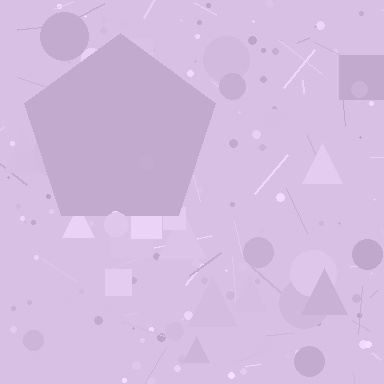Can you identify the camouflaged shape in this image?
The camouflaged shape is a pentagon.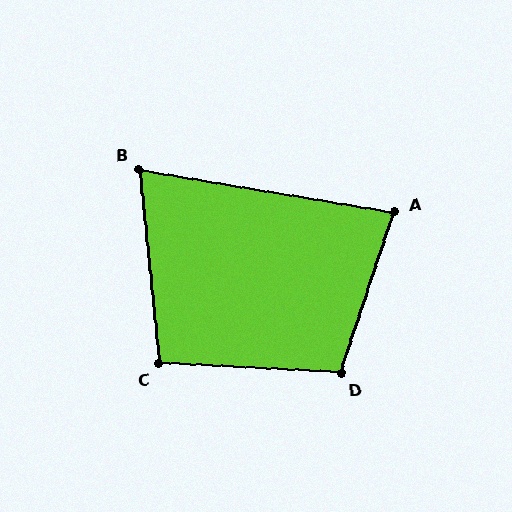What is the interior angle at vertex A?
Approximately 81 degrees (acute).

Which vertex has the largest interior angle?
D, at approximately 105 degrees.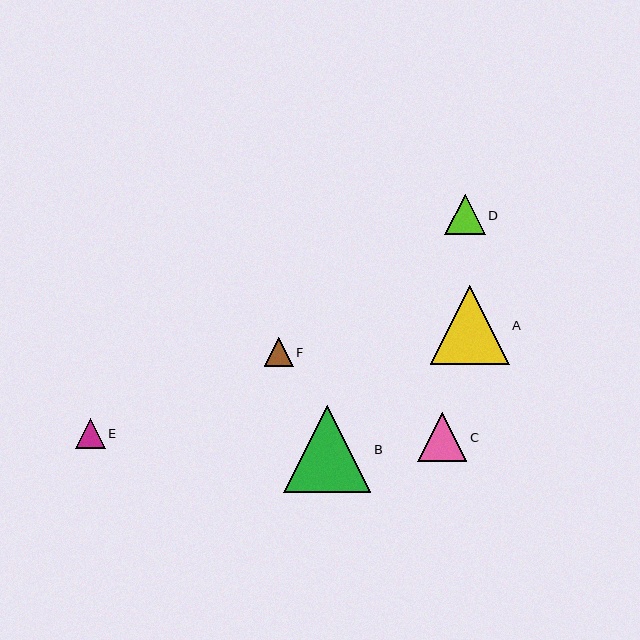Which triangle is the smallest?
Triangle F is the smallest with a size of approximately 29 pixels.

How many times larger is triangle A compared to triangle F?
Triangle A is approximately 2.7 times the size of triangle F.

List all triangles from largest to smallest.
From largest to smallest: B, A, C, D, E, F.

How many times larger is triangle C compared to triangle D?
Triangle C is approximately 1.2 times the size of triangle D.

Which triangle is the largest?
Triangle B is the largest with a size of approximately 87 pixels.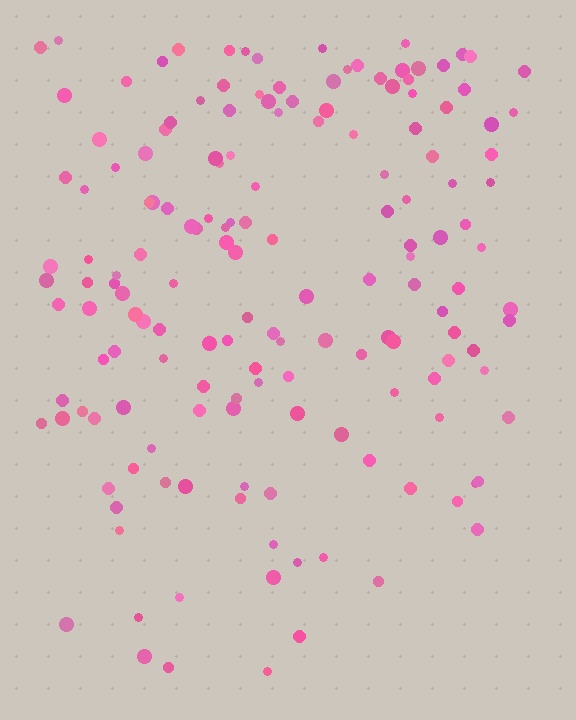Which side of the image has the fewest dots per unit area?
The bottom.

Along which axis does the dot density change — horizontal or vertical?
Vertical.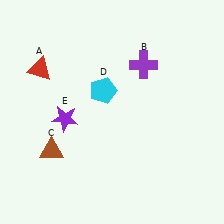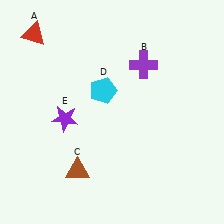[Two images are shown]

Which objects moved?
The objects that moved are: the red triangle (A), the brown triangle (C).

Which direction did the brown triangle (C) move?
The brown triangle (C) moved right.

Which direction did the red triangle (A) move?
The red triangle (A) moved up.